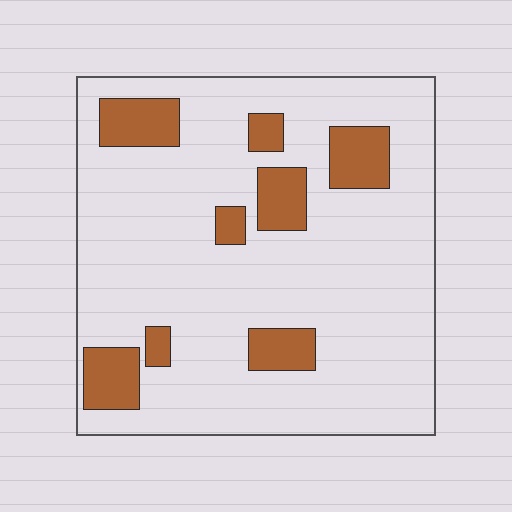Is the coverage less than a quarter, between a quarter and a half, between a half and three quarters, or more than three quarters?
Less than a quarter.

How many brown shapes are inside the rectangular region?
8.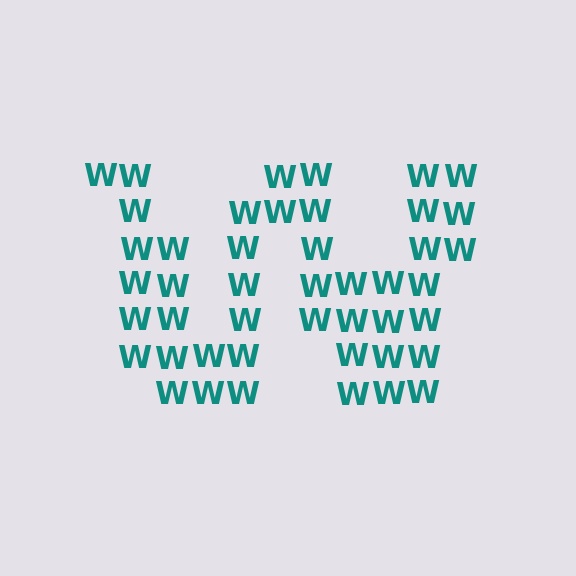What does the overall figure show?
The overall figure shows the letter W.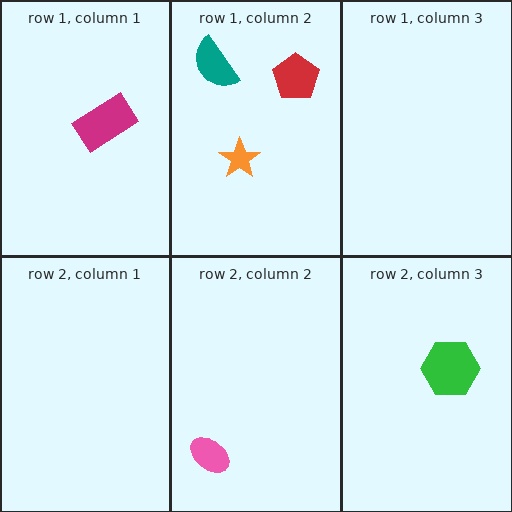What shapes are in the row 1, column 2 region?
The orange star, the red pentagon, the teal semicircle.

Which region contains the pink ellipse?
The row 2, column 2 region.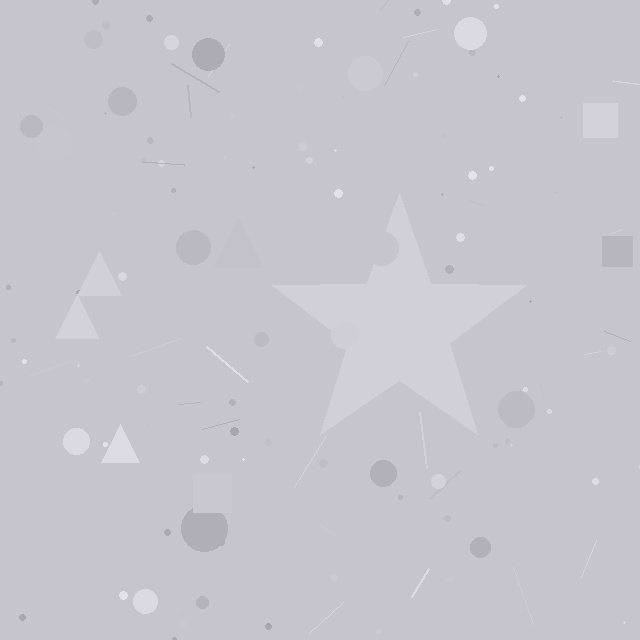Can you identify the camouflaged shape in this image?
The camouflaged shape is a star.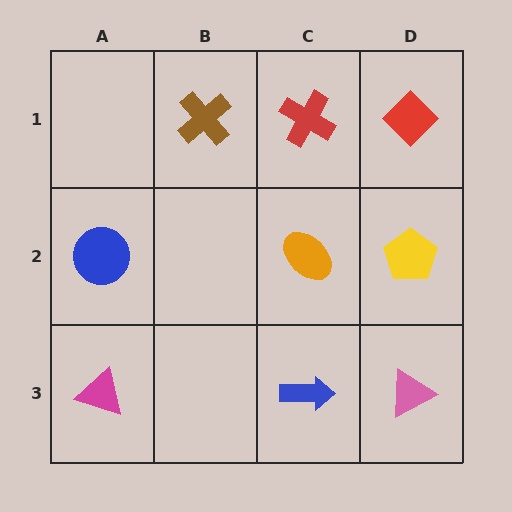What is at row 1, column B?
A brown cross.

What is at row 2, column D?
A yellow pentagon.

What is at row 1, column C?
A red cross.